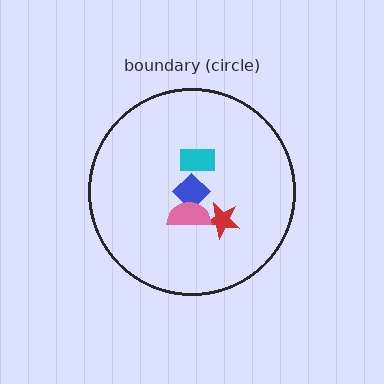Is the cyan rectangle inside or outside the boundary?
Inside.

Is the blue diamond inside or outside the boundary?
Inside.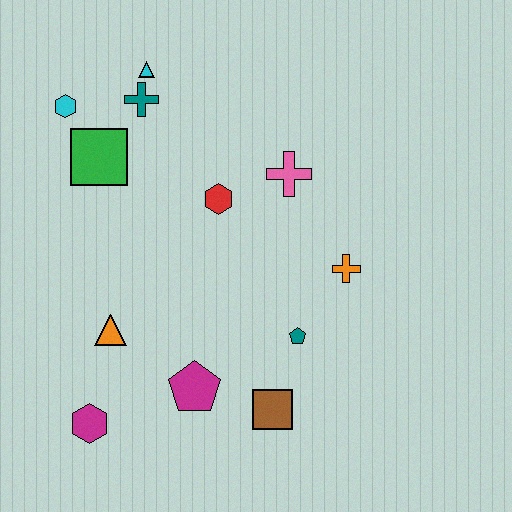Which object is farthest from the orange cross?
The cyan hexagon is farthest from the orange cross.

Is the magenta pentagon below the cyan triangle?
Yes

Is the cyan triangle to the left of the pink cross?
Yes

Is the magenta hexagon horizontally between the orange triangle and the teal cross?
No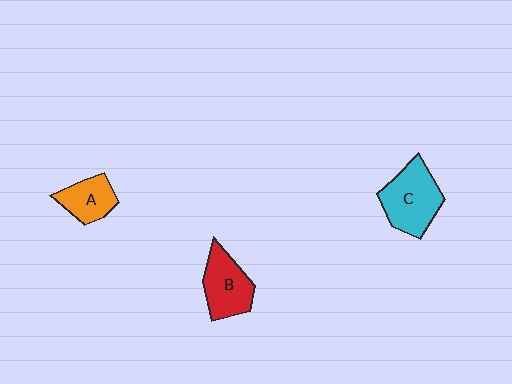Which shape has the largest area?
Shape C (cyan).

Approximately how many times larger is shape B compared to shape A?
Approximately 1.3 times.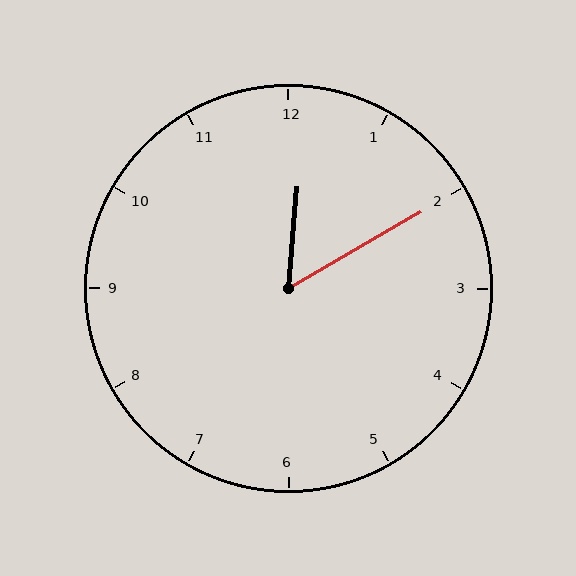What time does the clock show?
12:10.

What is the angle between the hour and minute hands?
Approximately 55 degrees.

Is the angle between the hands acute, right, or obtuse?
It is acute.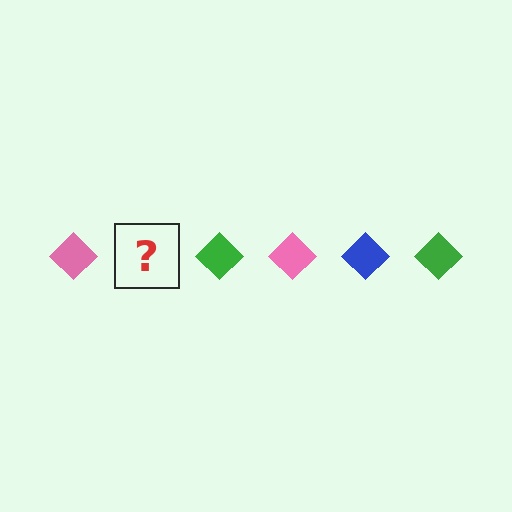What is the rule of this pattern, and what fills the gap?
The rule is that the pattern cycles through pink, blue, green diamonds. The gap should be filled with a blue diamond.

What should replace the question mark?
The question mark should be replaced with a blue diamond.